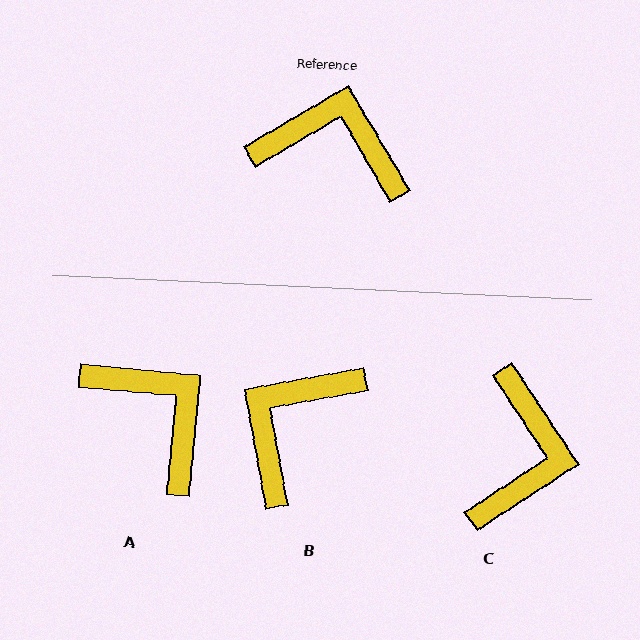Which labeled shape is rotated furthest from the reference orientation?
C, about 87 degrees away.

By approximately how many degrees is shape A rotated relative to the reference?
Approximately 36 degrees clockwise.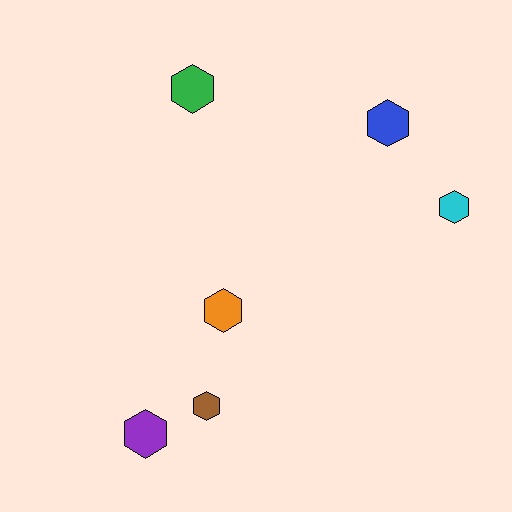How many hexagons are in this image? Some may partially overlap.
There are 6 hexagons.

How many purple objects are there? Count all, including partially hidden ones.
There is 1 purple object.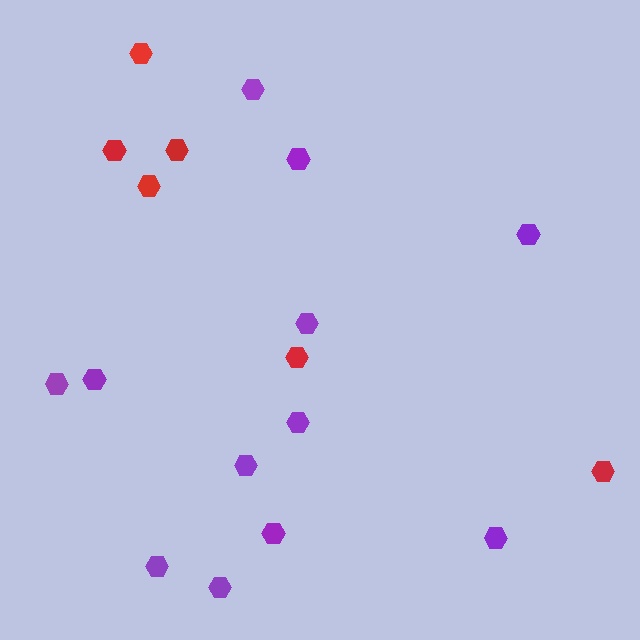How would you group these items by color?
There are 2 groups: one group of purple hexagons (12) and one group of red hexagons (6).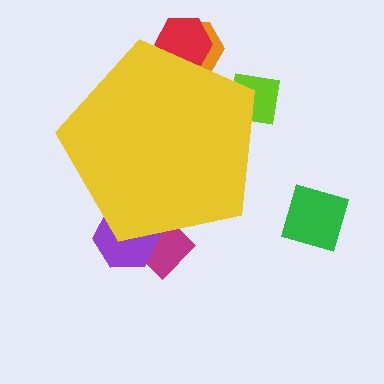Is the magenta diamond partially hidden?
Yes, the magenta diamond is partially hidden behind the yellow pentagon.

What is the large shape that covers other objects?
A yellow pentagon.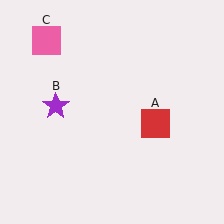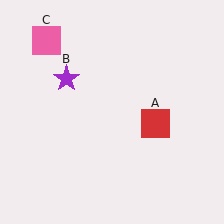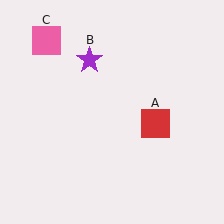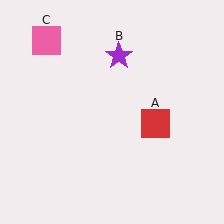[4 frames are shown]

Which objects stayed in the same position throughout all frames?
Red square (object A) and pink square (object C) remained stationary.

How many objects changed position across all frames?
1 object changed position: purple star (object B).